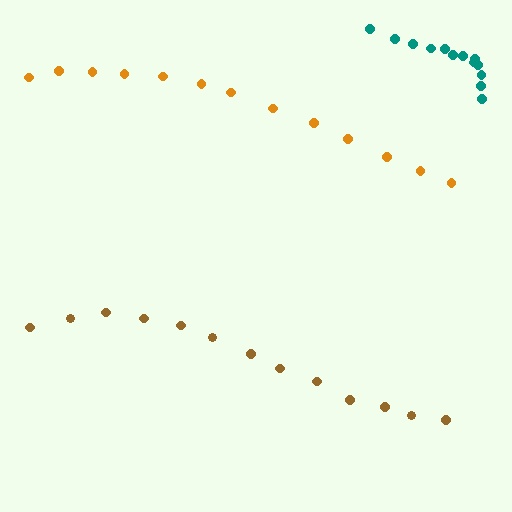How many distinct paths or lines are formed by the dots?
There are 3 distinct paths.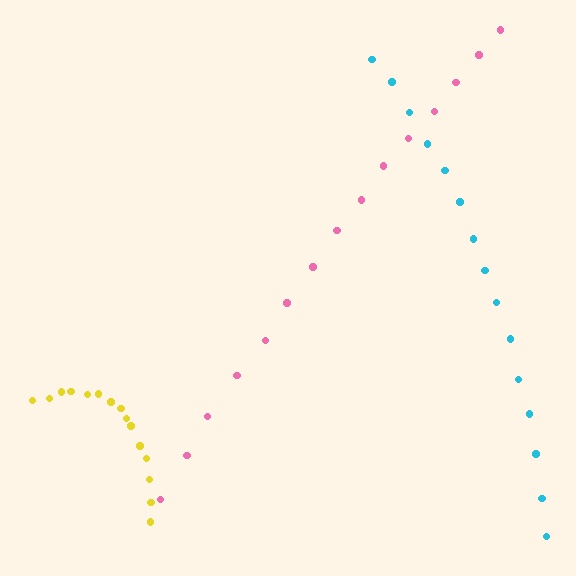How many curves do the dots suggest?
There are 3 distinct paths.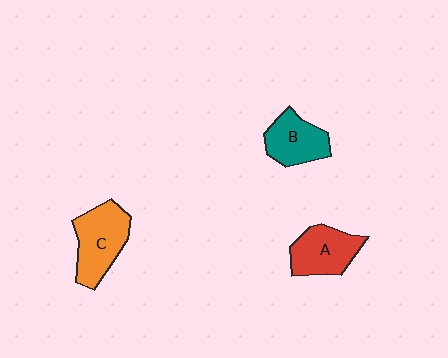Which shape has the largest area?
Shape C (orange).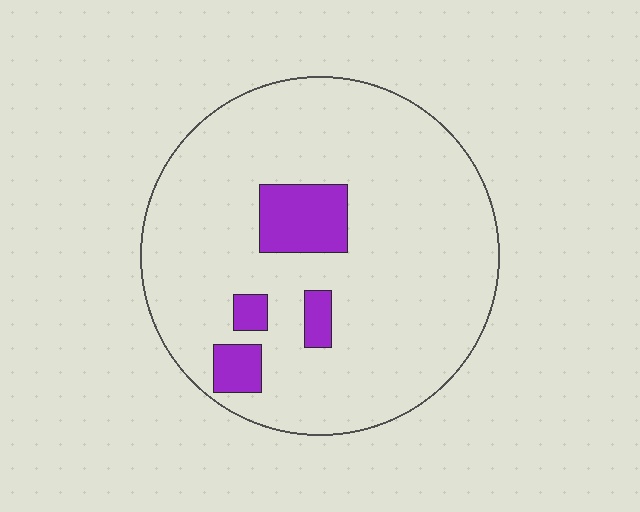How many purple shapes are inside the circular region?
4.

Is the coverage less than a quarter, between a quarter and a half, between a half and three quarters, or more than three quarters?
Less than a quarter.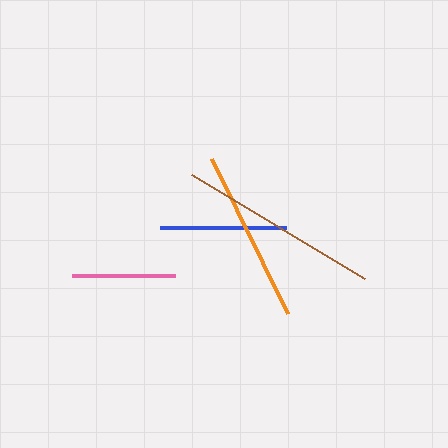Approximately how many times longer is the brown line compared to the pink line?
The brown line is approximately 2.0 times the length of the pink line.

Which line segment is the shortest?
The pink line is the shortest at approximately 103 pixels.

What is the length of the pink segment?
The pink segment is approximately 103 pixels long.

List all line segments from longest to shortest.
From longest to shortest: brown, orange, blue, pink.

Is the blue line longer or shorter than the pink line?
The blue line is longer than the pink line.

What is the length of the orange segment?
The orange segment is approximately 172 pixels long.